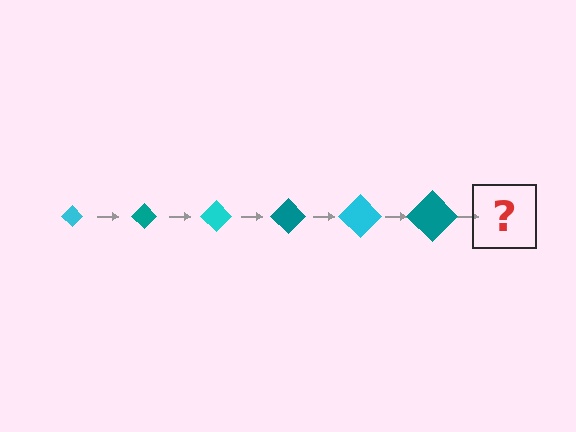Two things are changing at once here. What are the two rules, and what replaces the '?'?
The two rules are that the diamond grows larger each step and the color cycles through cyan and teal. The '?' should be a cyan diamond, larger than the previous one.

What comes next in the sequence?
The next element should be a cyan diamond, larger than the previous one.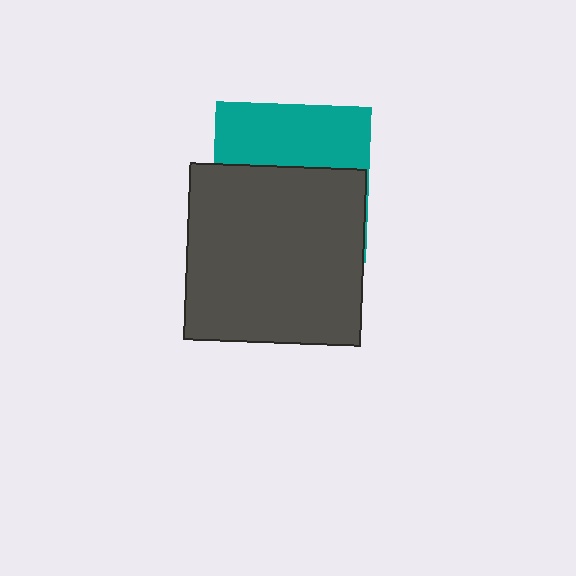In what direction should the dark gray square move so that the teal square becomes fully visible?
The dark gray square should move down. That is the shortest direction to clear the overlap and leave the teal square fully visible.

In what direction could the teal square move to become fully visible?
The teal square could move up. That would shift it out from behind the dark gray square entirely.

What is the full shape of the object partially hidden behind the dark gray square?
The partially hidden object is a teal square.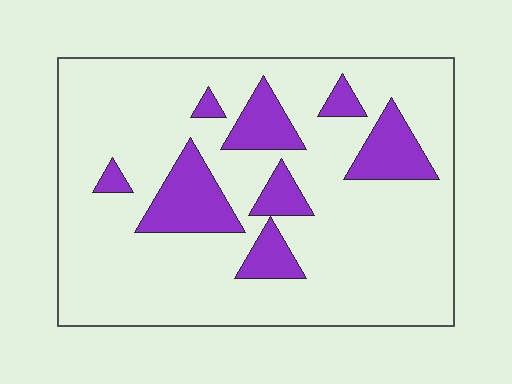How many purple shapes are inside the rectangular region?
8.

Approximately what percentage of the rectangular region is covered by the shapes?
Approximately 20%.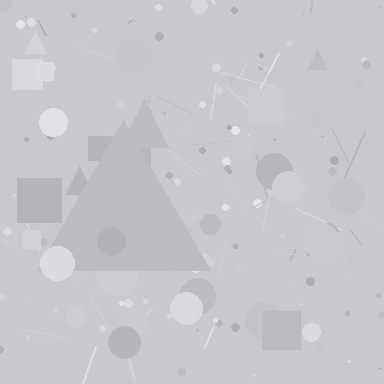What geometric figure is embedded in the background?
A triangle is embedded in the background.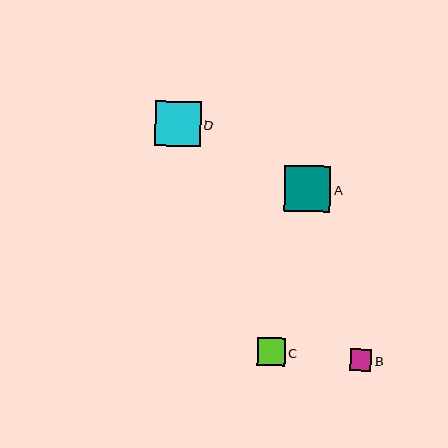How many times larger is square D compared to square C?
Square D is approximately 1.6 times the size of square C.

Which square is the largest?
Square A is the largest with a size of approximately 46 pixels.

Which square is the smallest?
Square B is the smallest with a size of approximately 22 pixels.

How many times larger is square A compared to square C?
Square A is approximately 1.7 times the size of square C.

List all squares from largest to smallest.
From largest to smallest: A, D, C, B.